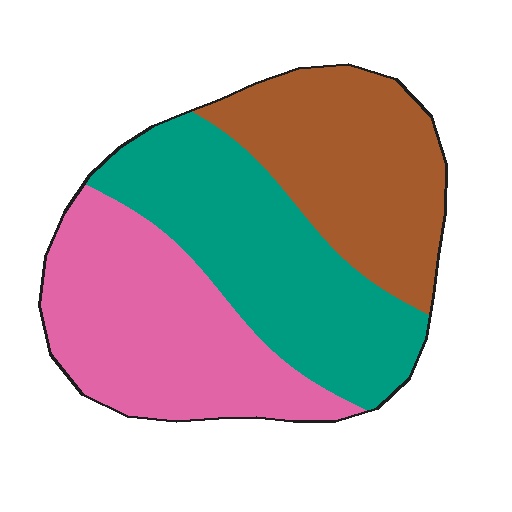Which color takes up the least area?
Brown, at roughly 30%.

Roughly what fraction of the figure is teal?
Teal covers 36% of the figure.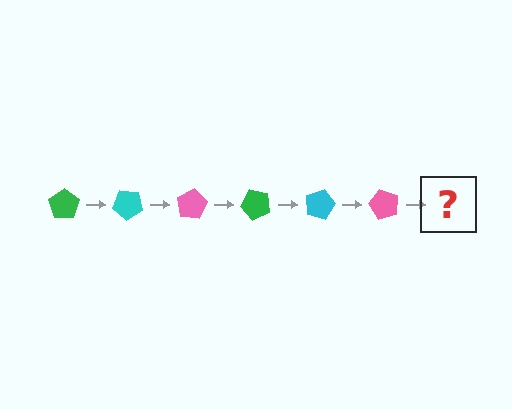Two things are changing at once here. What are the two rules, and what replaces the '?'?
The two rules are that it rotates 40 degrees each step and the color cycles through green, cyan, and pink. The '?' should be a green pentagon, rotated 240 degrees from the start.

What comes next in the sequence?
The next element should be a green pentagon, rotated 240 degrees from the start.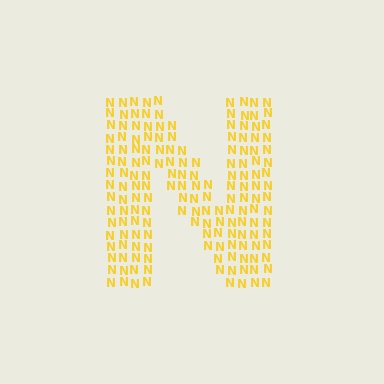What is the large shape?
The large shape is the letter N.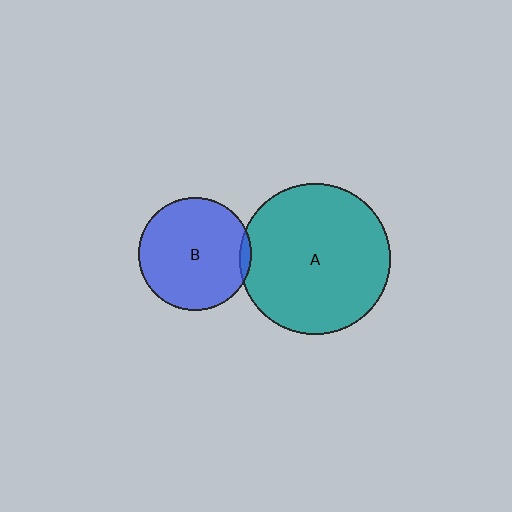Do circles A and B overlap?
Yes.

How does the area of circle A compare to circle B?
Approximately 1.8 times.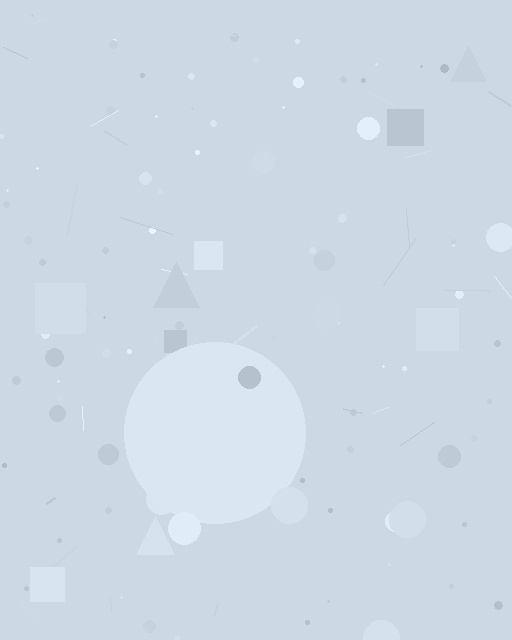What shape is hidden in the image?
A circle is hidden in the image.